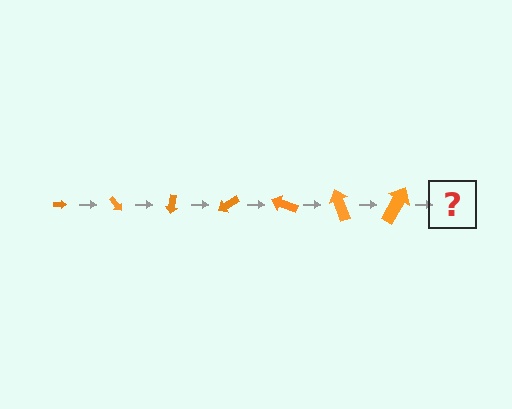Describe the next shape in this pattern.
It should be an arrow, larger than the previous one and rotated 350 degrees from the start.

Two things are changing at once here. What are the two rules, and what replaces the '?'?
The two rules are that the arrow grows larger each step and it rotates 50 degrees each step. The '?' should be an arrow, larger than the previous one and rotated 350 degrees from the start.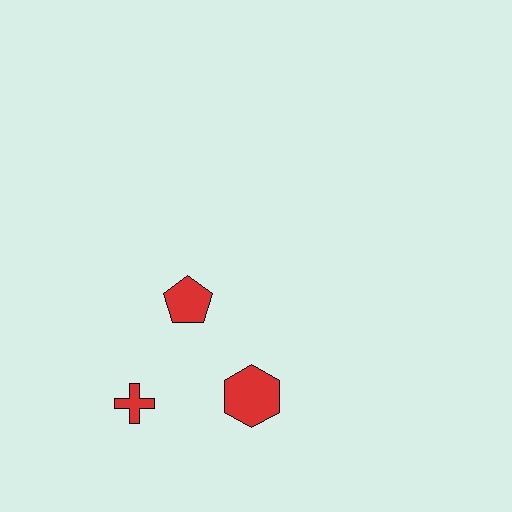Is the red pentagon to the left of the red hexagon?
Yes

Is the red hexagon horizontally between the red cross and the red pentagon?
No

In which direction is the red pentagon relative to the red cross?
The red pentagon is above the red cross.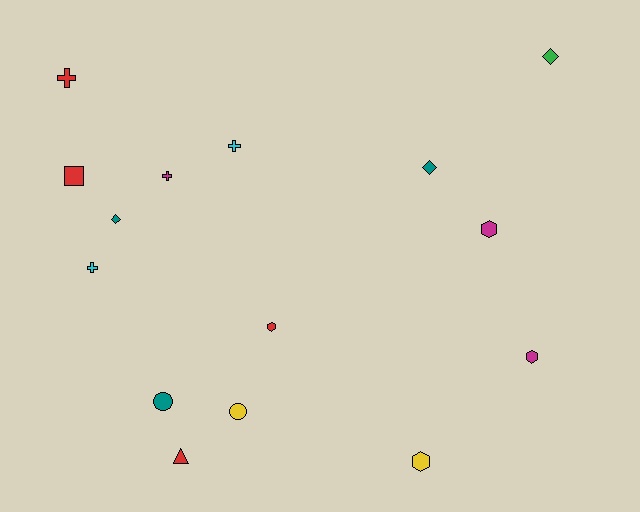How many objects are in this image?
There are 15 objects.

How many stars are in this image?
There are no stars.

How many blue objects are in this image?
There are no blue objects.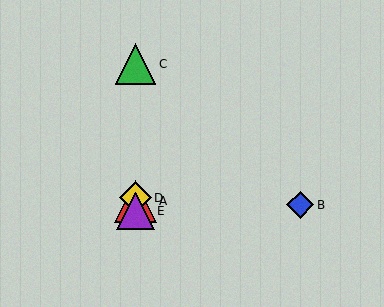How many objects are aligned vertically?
4 objects (A, C, D, E) are aligned vertically.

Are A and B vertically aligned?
No, A is at x≈135 and B is at x≈300.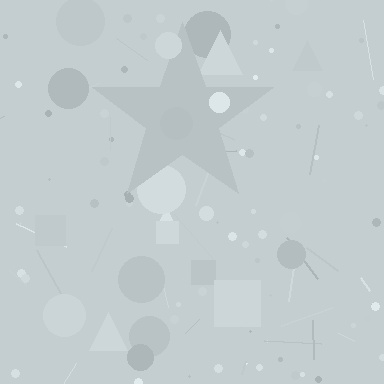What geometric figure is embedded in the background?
A star is embedded in the background.